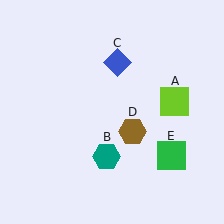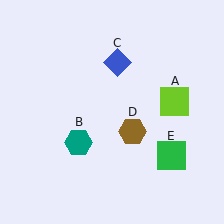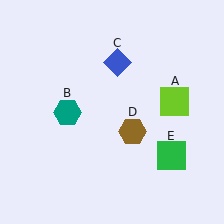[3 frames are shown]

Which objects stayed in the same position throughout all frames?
Lime square (object A) and blue diamond (object C) and brown hexagon (object D) and green square (object E) remained stationary.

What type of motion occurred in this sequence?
The teal hexagon (object B) rotated clockwise around the center of the scene.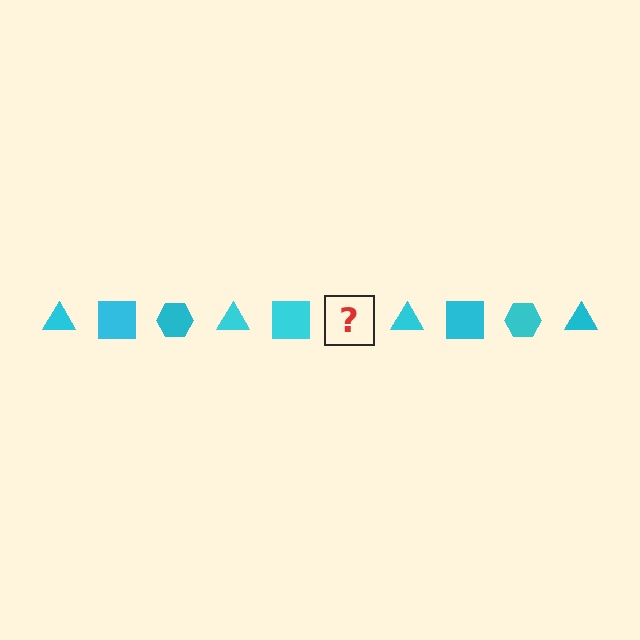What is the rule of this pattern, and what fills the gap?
The rule is that the pattern cycles through triangle, square, hexagon shapes in cyan. The gap should be filled with a cyan hexagon.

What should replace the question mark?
The question mark should be replaced with a cyan hexagon.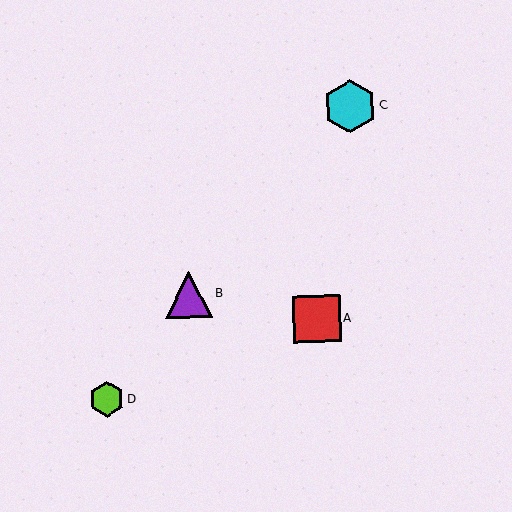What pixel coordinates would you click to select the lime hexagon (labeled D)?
Click at (107, 399) to select the lime hexagon D.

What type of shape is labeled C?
Shape C is a cyan hexagon.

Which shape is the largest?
The cyan hexagon (labeled C) is the largest.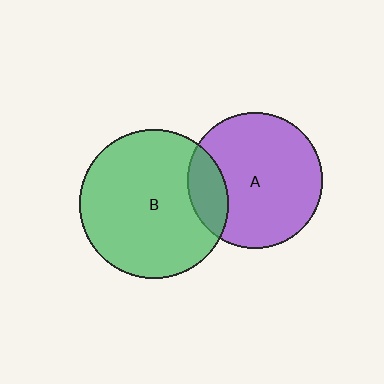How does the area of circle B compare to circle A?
Approximately 1.2 times.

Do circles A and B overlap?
Yes.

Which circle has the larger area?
Circle B (green).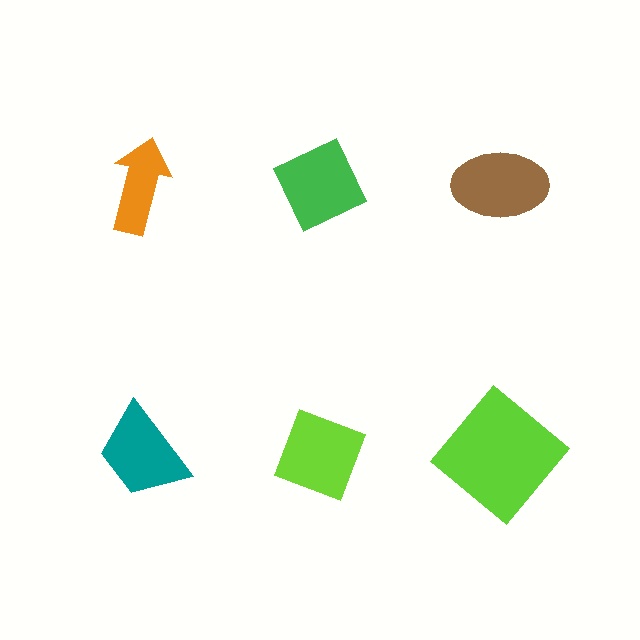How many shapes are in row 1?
3 shapes.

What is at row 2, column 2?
A lime diamond.